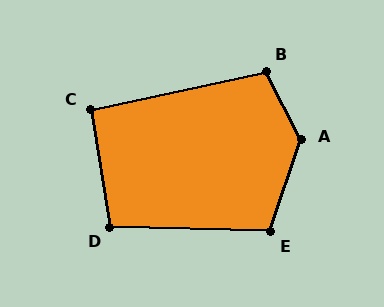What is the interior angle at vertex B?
Approximately 105 degrees (obtuse).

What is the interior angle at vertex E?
Approximately 108 degrees (obtuse).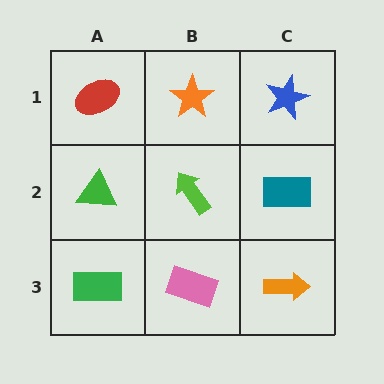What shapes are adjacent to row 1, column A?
A green triangle (row 2, column A), an orange star (row 1, column B).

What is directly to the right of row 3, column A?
A pink rectangle.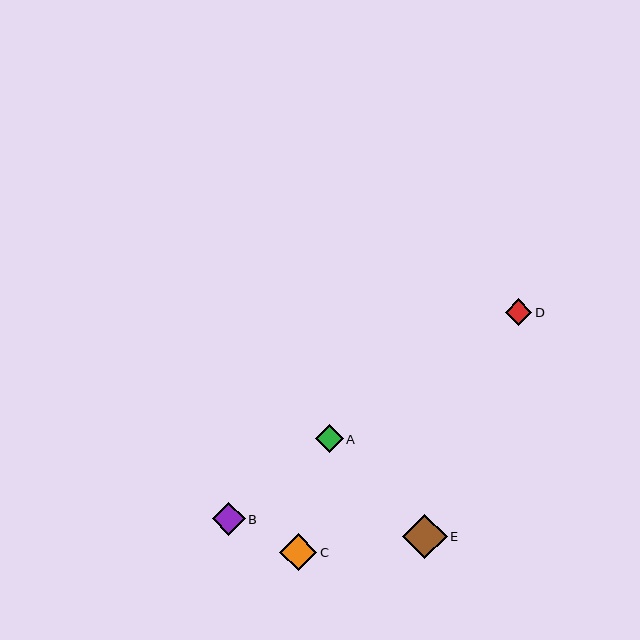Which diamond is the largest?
Diamond E is the largest with a size of approximately 45 pixels.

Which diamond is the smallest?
Diamond D is the smallest with a size of approximately 27 pixels.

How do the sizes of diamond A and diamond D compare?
Diamond A and diamond D are approximately the same size.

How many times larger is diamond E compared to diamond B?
Diamond E is approximately 1.4 times the size of diamond B.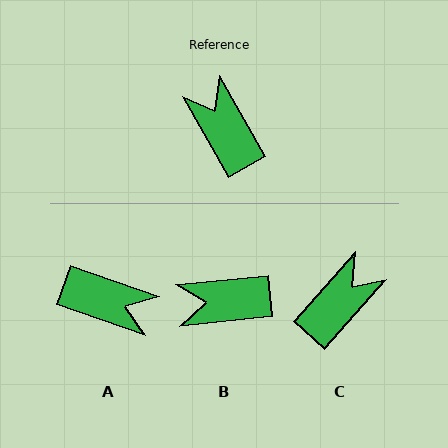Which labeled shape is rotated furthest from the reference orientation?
A, about 139 degrees away.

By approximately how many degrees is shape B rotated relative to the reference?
Approximately 66 degrees counter-clockwise.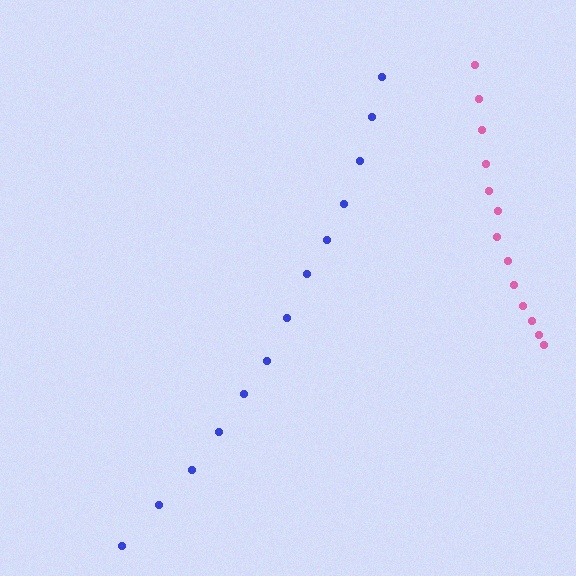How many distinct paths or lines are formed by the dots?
There are 2 distinct paths.